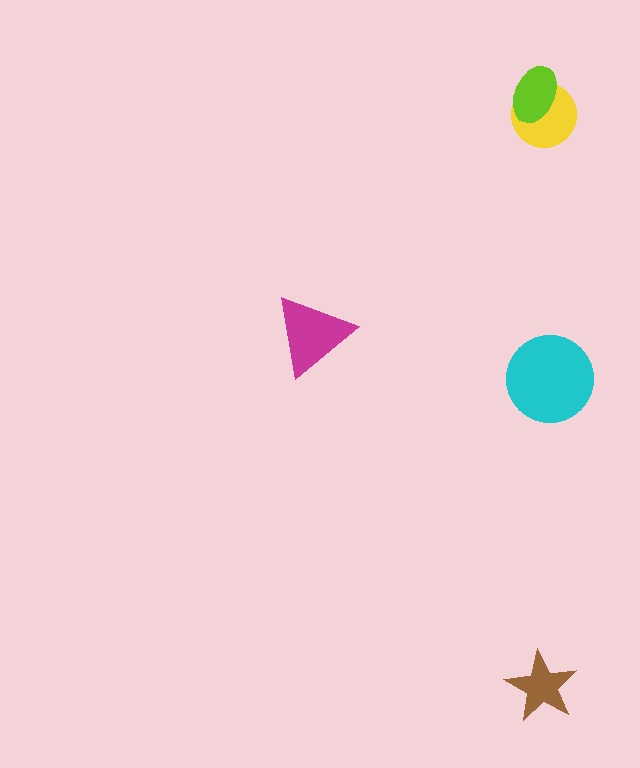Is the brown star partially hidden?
No, no other shape covers it.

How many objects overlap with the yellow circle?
1 object overlaps with the yellow circle.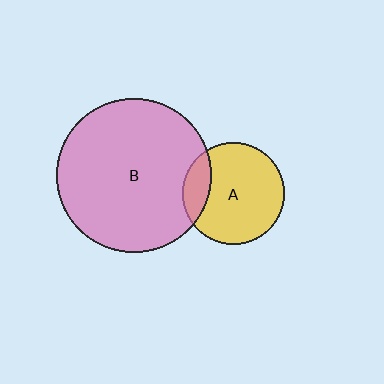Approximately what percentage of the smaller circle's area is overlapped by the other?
Approximately 20%.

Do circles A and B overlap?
Yes.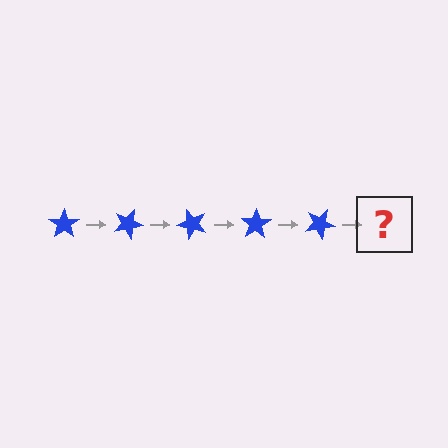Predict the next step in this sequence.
The next step is a blue star rotated 125 degrees.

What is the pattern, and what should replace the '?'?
The pattern is that the star rotates 25 degrees each step. The '?' should be a blue star rotated 125 degrees.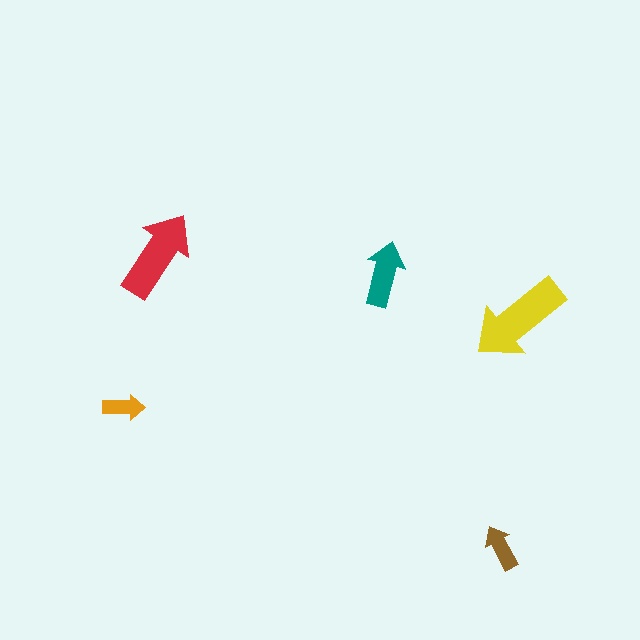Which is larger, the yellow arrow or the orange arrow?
The yellow one.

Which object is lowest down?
The brown arrow is bottommost.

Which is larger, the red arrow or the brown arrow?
The red one.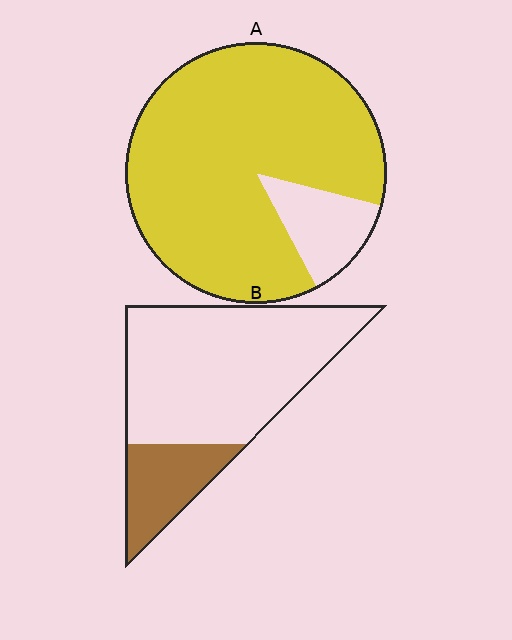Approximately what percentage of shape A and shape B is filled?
A is approximately 85% and B is approximately 20%.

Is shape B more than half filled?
No.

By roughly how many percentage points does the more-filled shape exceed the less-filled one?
By roughly 65 percentage points (A over B).